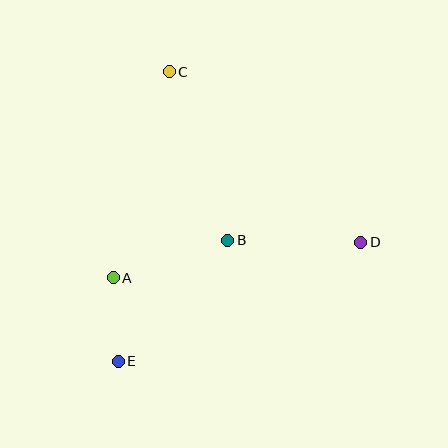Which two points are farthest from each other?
Points C and E are farthest from each other.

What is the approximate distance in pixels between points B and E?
The distance between B and E is approximately 163 pixels.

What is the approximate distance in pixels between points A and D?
The distance between A and D is approximately 250 pixels.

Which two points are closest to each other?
Points A and E are closest to each other.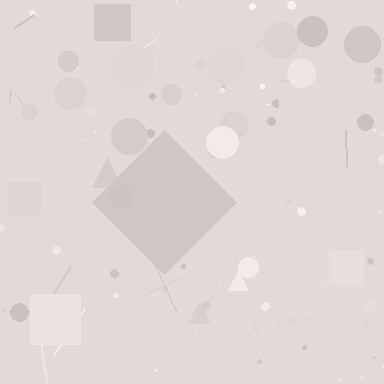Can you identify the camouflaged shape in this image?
The camouflaged shape is a diamond.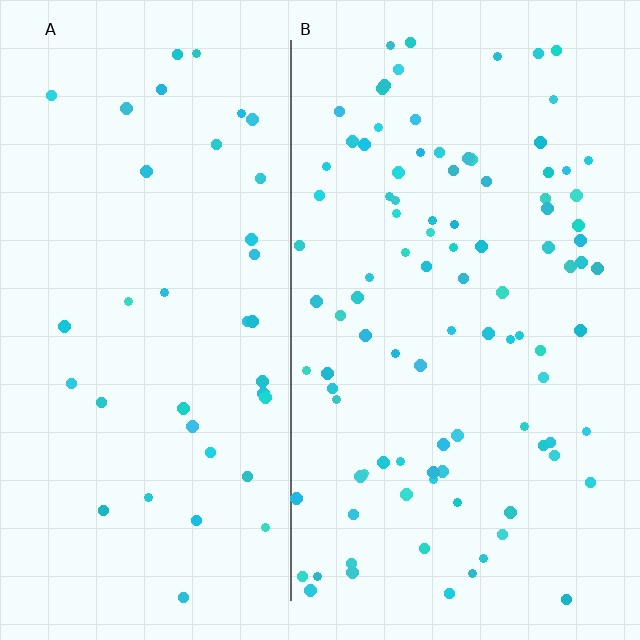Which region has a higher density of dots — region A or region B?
B (the right).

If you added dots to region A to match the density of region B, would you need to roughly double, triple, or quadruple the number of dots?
Approximately triple.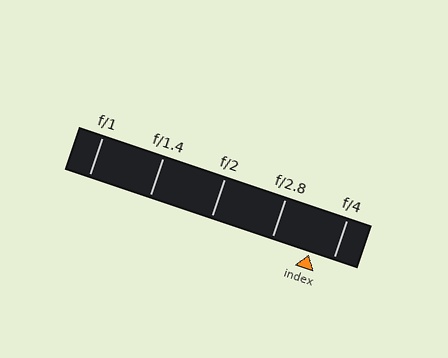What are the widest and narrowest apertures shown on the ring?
The widest aperture shown is f/1 and the narrowest is f/4.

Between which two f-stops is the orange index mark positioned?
The index mark is between f/2.8 and f/4.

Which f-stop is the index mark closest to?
The index mark is closest to f/4.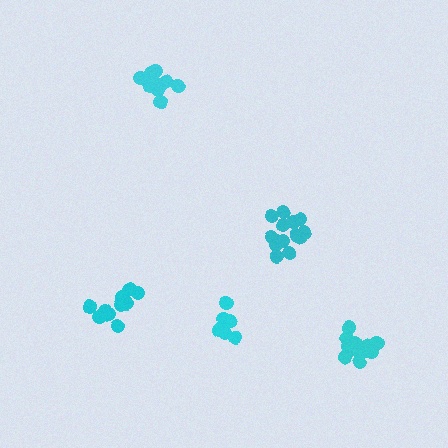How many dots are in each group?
Group 1: 10 dots, Group 2: 13 dots, Group 3: 12 dots, Group 4: 9 dots, Group 5: 13 dots (57 total).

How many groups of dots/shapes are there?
There are 5 groups.